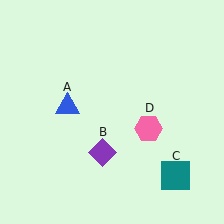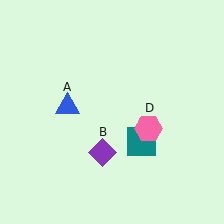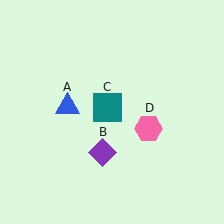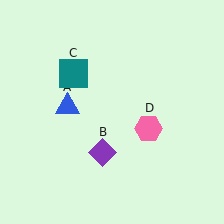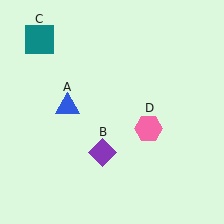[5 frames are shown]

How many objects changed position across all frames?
1 object changed position: teal square (object C).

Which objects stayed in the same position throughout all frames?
Blue triangle (object A) and purple diamond (object B) and pink hexagon (object D) remained stationary.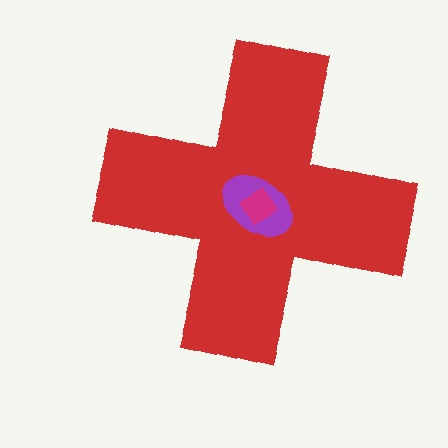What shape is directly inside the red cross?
The purple ellipse.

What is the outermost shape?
The red cross.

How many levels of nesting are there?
3.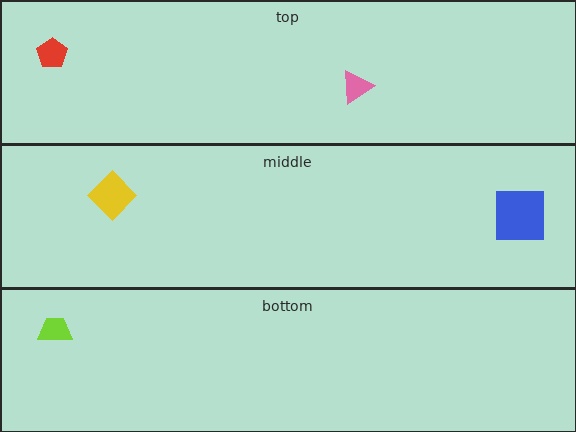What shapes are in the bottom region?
The lime trapezoid.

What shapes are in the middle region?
The blue square, the yellow diamond.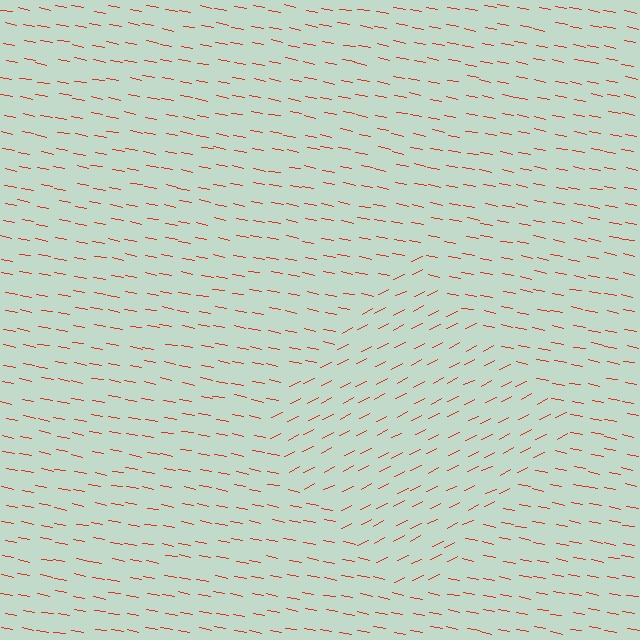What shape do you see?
I see a diamond.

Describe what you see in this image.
The image is filled with small red line segments. A diamond region in the image has lines oriented differently from the surrounding lines, creating a visible texture boundary.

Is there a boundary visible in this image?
Yes, there is a texture boundary formed by a change in line orientation.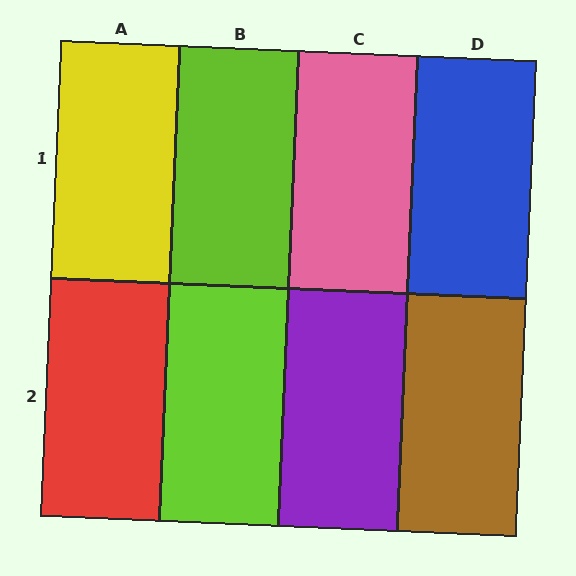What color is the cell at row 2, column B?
Lime.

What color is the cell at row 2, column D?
Brown.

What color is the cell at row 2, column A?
Red.